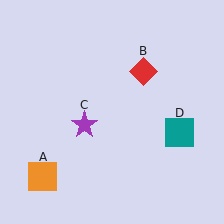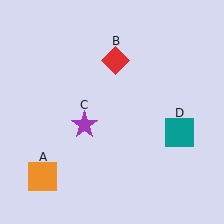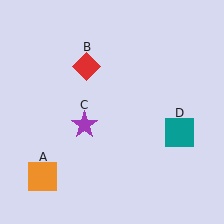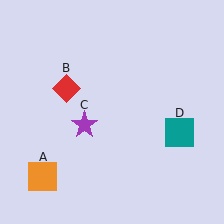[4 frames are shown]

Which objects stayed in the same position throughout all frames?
Orange square (object A) and purple star (object C) and teal square (object D) remained stationary.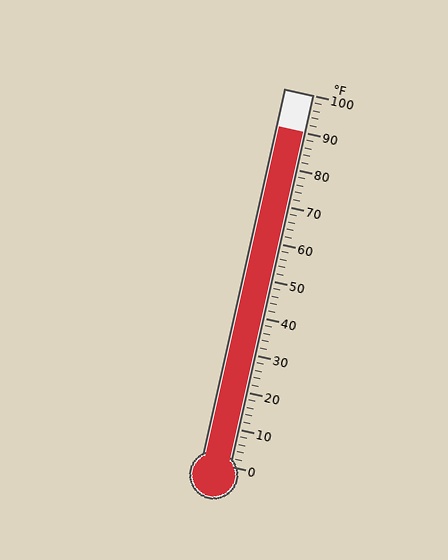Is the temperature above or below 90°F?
The temperature is at 90°F.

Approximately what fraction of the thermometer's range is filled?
The thermometer is filled to approximately 90% of its range.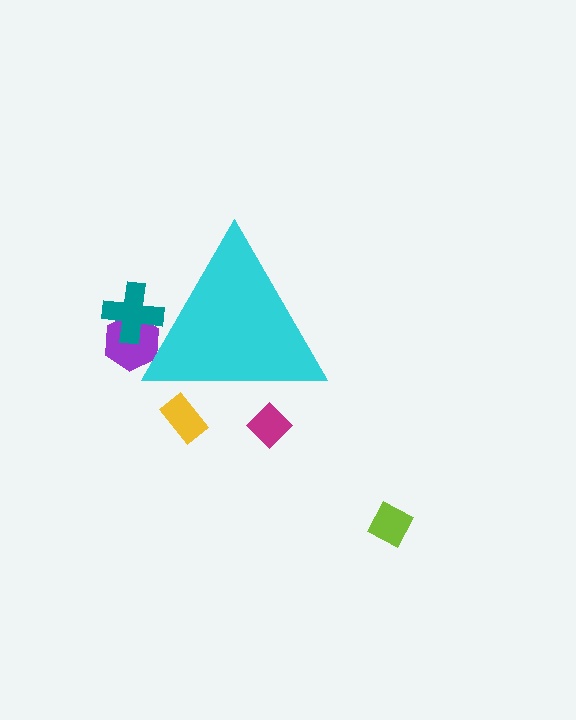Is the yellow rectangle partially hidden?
Yes, the yellow rectangle is partially hidden behind the cyan triangle.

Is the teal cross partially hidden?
Yes, the teal cross is partially hidden behind the cyan triangle.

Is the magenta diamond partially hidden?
Yes, the magenta diamond is partially hidden behind the cyan triangle.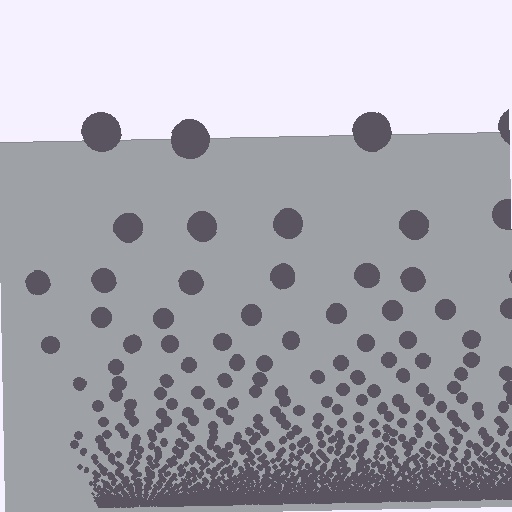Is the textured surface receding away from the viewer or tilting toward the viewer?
The surface appears to tilt toward the viewer. Texture elements get larger and sparser toward the top.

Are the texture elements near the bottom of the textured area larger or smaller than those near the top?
Smaller. The gradient is inverted — elements near the bottom are smaller and denser.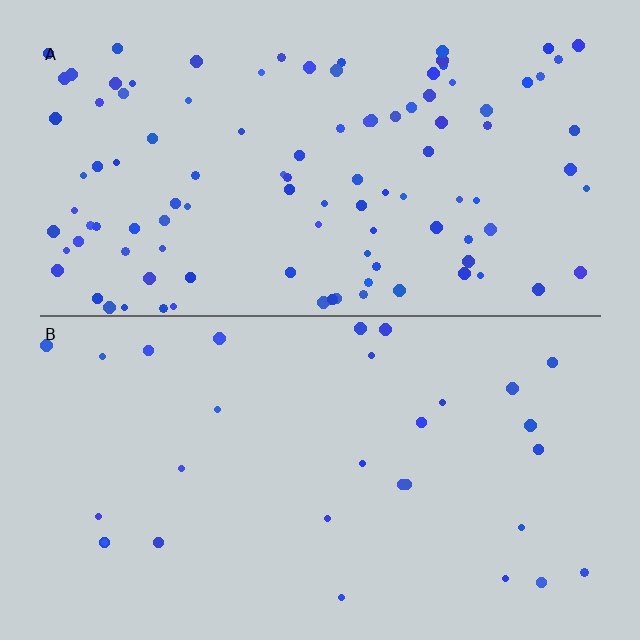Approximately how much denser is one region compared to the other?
Approximately 3.5× — region A over region B.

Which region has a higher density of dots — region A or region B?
A (the top).